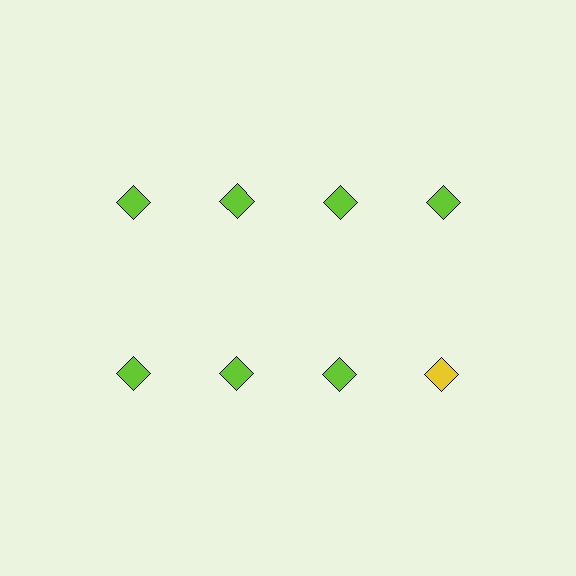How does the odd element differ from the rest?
It has a different color: yellow instead of lime.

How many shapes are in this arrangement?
There are 8 shapes arranged in a grid pattern.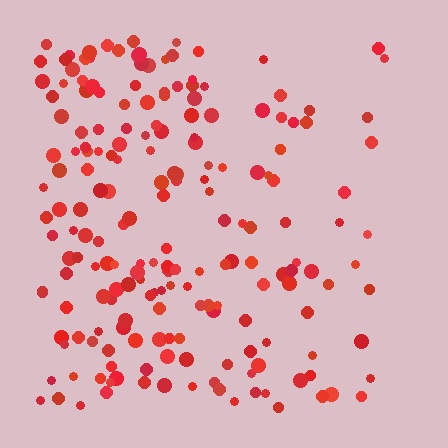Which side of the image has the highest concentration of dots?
The left.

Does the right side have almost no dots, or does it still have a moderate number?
Still a moderate number, just noticeably fewer than the left.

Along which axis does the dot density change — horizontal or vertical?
Horizontal.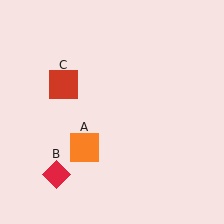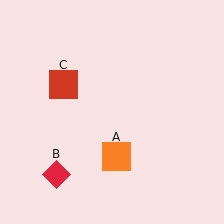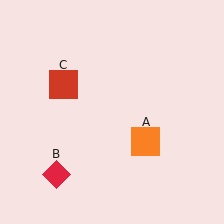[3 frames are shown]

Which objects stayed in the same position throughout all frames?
Red diamond (object B) and red square (object C) remained stationary.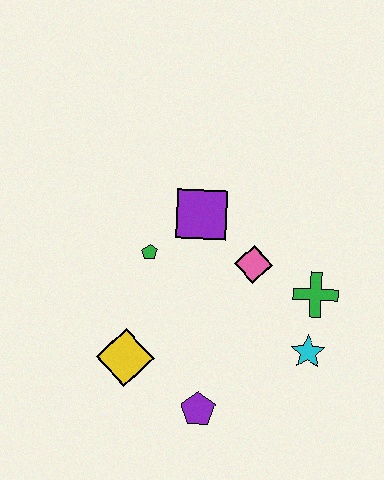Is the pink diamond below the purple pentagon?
No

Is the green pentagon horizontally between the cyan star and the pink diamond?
No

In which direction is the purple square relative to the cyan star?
The purple square is above the cyan star.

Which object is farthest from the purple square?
The purple pentagon is farthest from the purple square.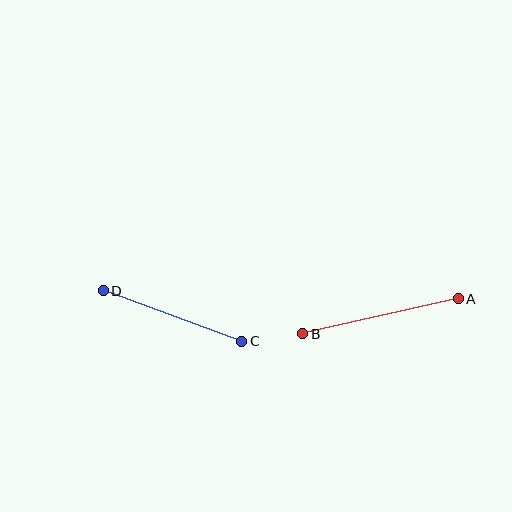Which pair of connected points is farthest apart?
Points A and B are farthest apart.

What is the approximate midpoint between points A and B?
The midpoint is at approximately (380, 316) pixels.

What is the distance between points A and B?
The distance is approximately 160 pixels.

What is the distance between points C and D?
The distance is approximately 148 pixels.